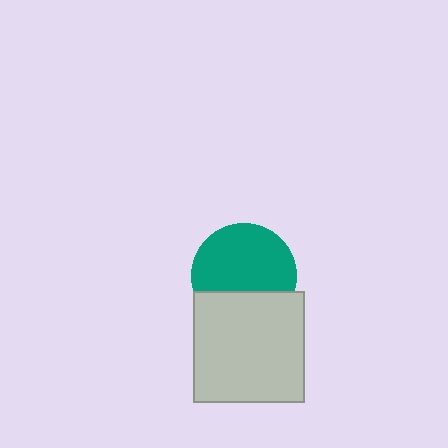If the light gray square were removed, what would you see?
You would see the complete teal circle.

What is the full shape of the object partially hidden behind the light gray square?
The partially hidden object is a teal circle.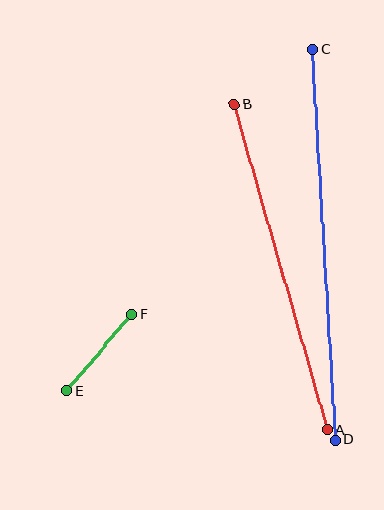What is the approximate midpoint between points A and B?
The midpoint is at approximately (281, 267) pixels.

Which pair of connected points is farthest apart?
Points C and D are farthest apart.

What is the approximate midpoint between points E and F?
The midpoint is at approximately (99, 353) pixels.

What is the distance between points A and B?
The distance is approximately 338 pixels.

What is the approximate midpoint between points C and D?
The midpoint is at approximately (324, 244) pixels.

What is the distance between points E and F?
The distance is approximately 100 pixels.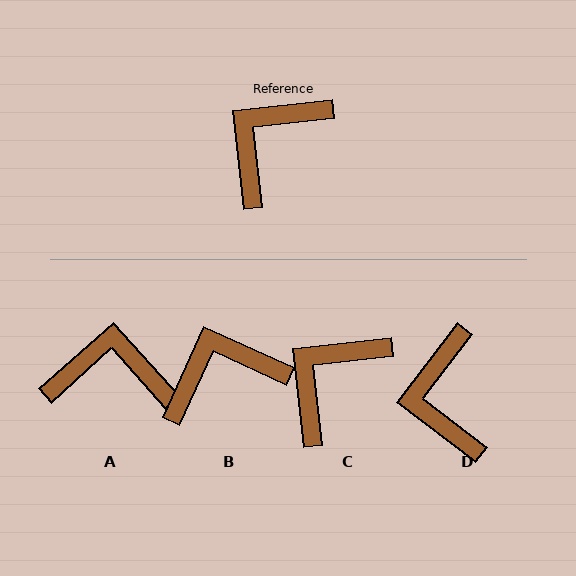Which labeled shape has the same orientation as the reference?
C.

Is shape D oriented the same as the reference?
No, it is off by about 46 degrees.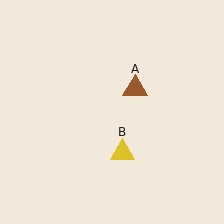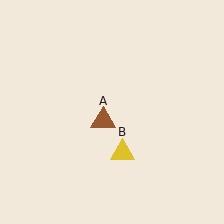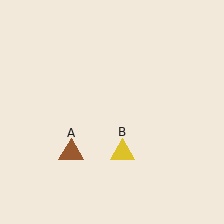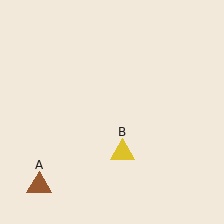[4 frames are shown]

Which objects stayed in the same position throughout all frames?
Yellow triangle (object B) remained stationary.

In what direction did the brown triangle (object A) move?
The brown triangle (object A) moved down and to the left.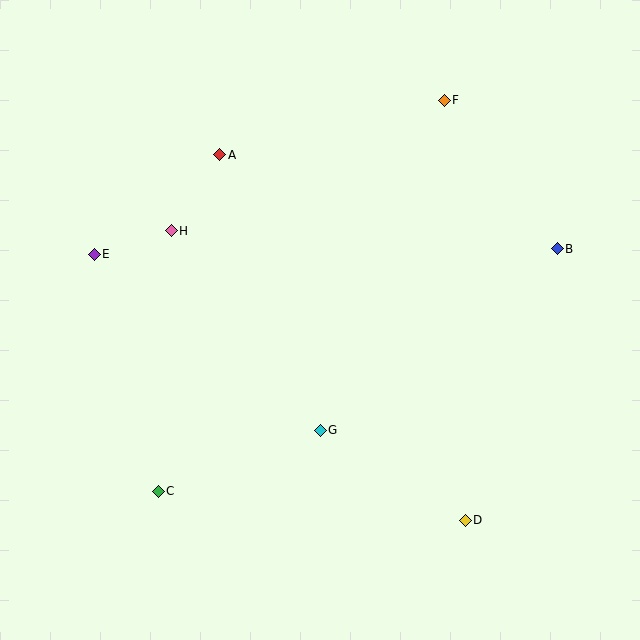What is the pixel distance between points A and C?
The distance between A and C is 342 pixels.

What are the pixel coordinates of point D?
Point D is at (465, 520).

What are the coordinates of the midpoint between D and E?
The midpoint between D and E is at (280, 387).